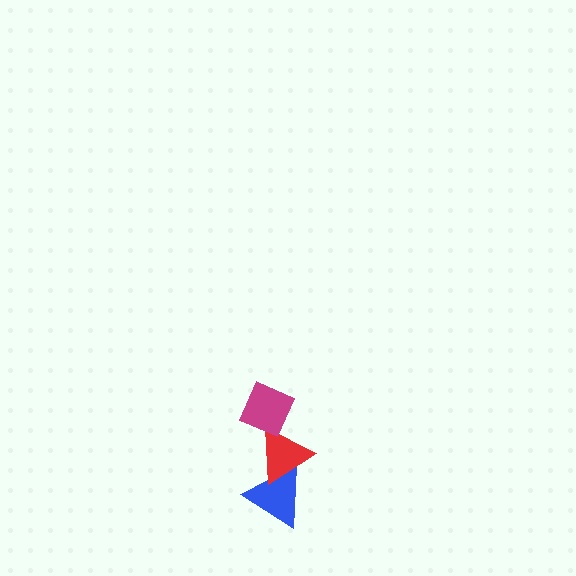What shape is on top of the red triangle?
The magenta diamond is on top of the red triangle.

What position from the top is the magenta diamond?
The magenta diamond is 1st from the top.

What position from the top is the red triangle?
The red triangle is 2nd from the top.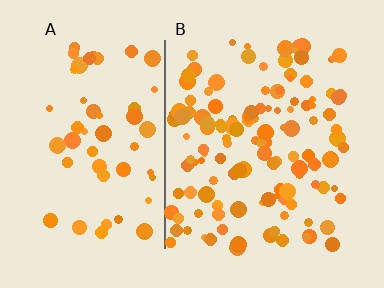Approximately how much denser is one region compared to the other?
Approximately 2.4× — region B over region A.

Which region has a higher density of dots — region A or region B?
B (the right).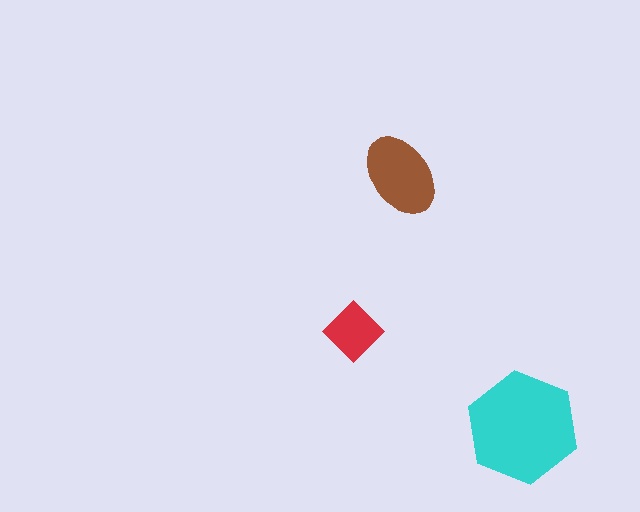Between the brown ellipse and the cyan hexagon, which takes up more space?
The cyan hexagon.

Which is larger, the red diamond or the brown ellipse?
The brown ellipse.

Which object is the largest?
The cyan hexagon.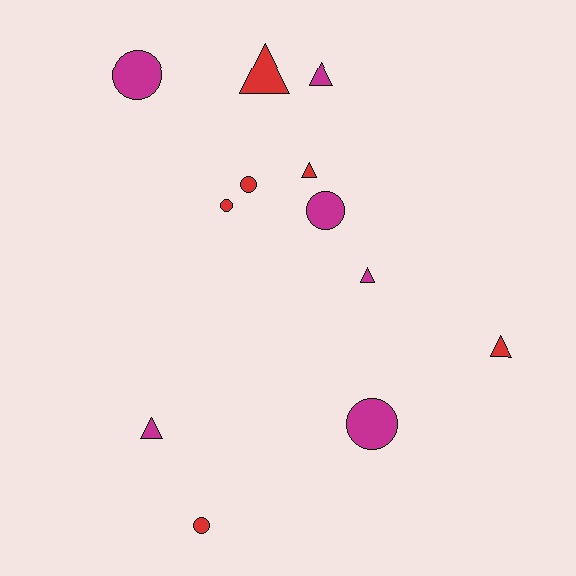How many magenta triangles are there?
There are 3 magenta triangles.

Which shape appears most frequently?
Circle, with 6 objects.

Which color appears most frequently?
Magenta, with 6 objects.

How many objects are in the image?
There are 12 objects.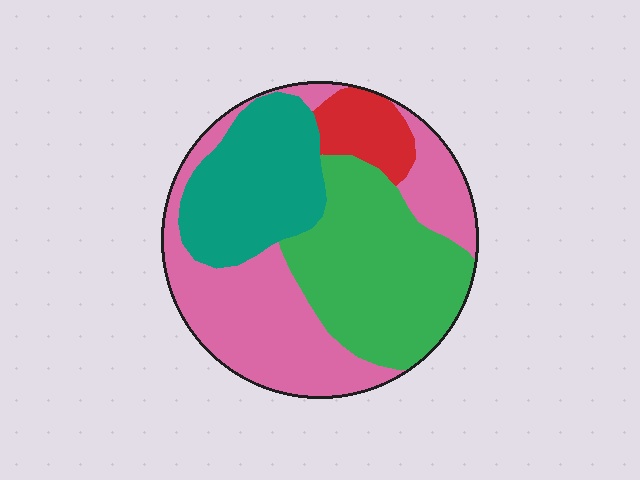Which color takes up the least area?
Red, at roughly 10%.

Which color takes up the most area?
Pink, at roughly 35%.